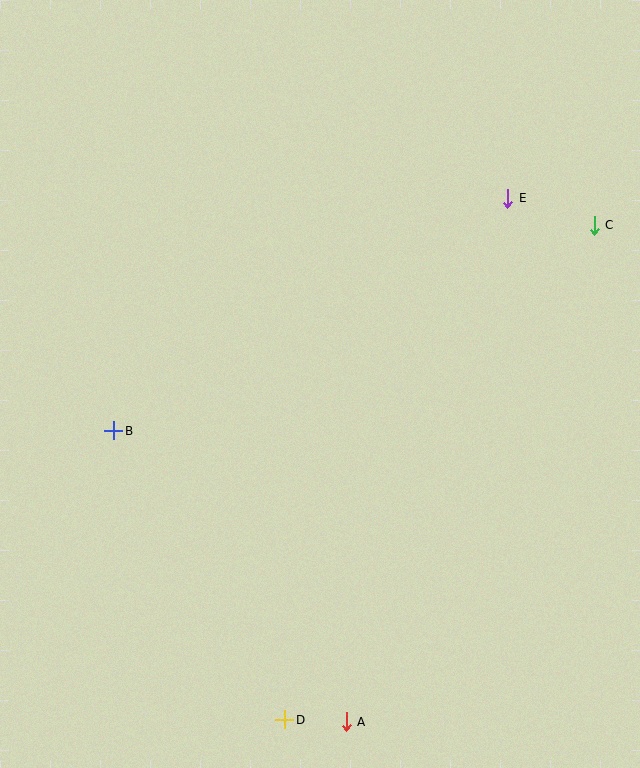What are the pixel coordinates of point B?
Point B is at (114, 431).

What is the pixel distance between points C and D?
The distance between C and D is 584 pixels.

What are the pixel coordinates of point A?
Point A is at (346, 722).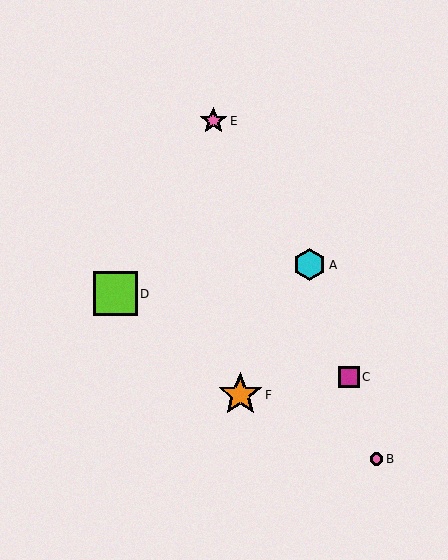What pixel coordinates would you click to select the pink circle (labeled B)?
Click at (376, 459) to select the pink circle B.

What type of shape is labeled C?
Shape C is a magenta square.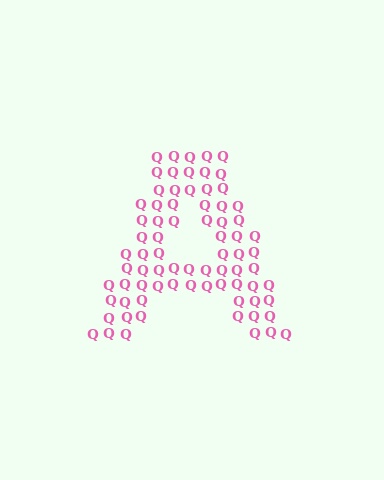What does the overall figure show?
The overall figure shows the letter A.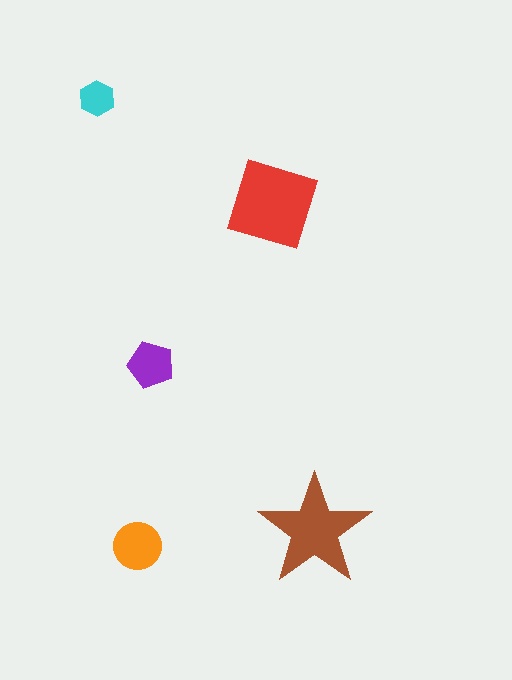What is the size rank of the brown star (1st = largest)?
2nd.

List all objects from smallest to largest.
The cyan hexagon, the purple pentagon, the orange circle, the brown star, the red square.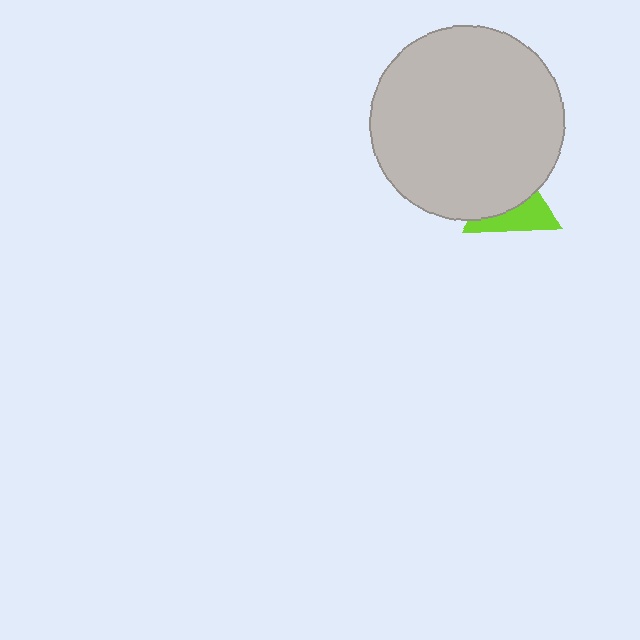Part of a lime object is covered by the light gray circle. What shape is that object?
It is a triangle.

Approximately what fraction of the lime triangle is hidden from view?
Roughly 56% of the lime triangle is hidden behind the light gray circle.